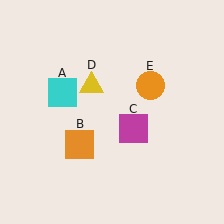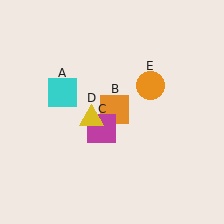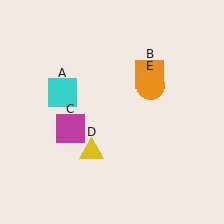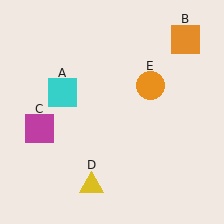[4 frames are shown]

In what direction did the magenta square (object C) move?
The magenta square (object C) moved left.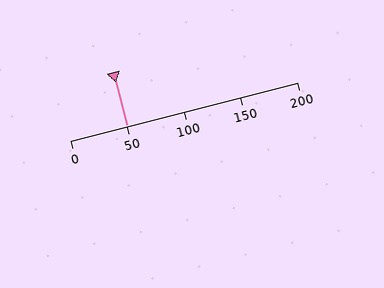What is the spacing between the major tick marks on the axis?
The major ticks are spaced 50 apart.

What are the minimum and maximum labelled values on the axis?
The axis runs from 0 to 200.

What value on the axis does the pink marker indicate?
The marker indicates approximately 50.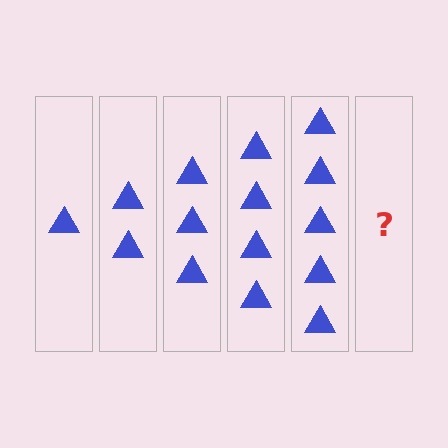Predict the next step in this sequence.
The next step is 6 triangles.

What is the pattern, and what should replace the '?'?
The pattern is that each step adds one more triangle. The '?' should be 6 triangles.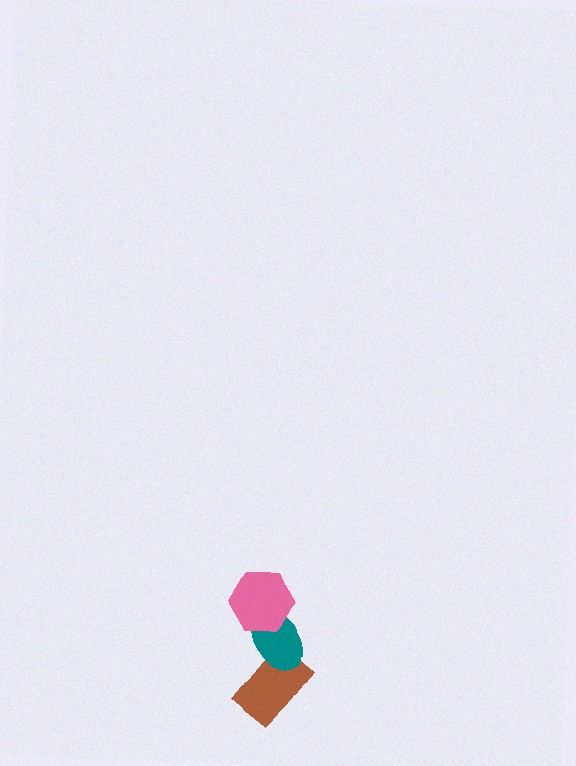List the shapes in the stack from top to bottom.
From top to bottom: the pink hexagon, the teal ellipse, the brown rectangle.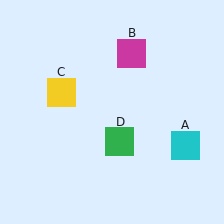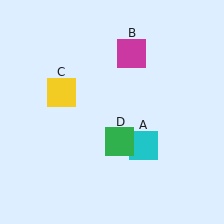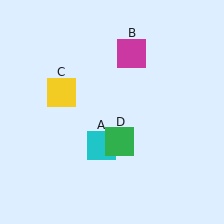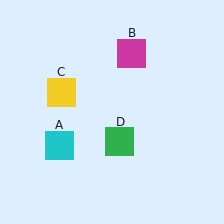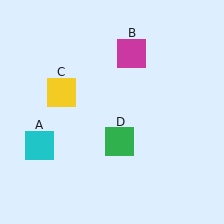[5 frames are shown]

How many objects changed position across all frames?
1 object changed position: cyan square (object A).